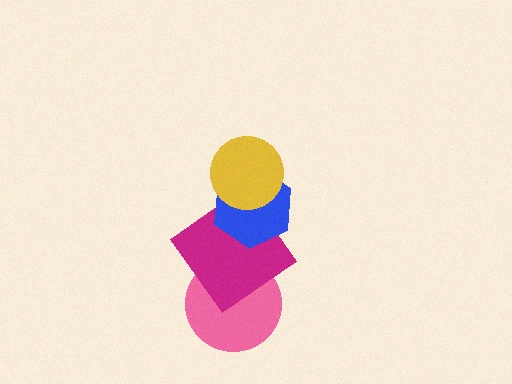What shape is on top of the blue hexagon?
The yellow circle is on top of the blue hexagon.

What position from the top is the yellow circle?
The yellow circle is 1st from the top.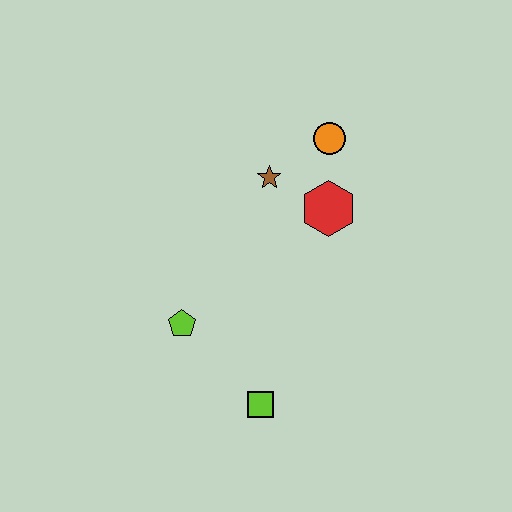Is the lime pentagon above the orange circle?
No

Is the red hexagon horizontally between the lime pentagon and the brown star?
No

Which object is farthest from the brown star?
The lime square is farthest from the brown star.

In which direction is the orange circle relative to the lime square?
The orange circle is above the lime square.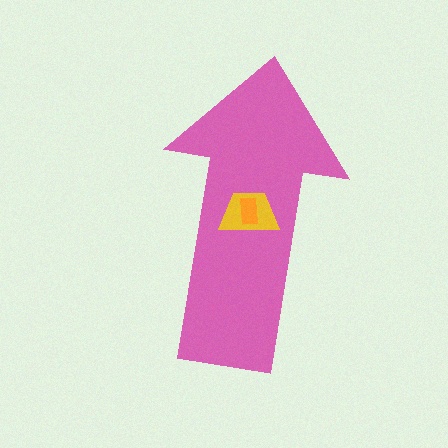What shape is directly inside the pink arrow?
The yellow trapezoid.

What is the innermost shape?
The orange rectangle.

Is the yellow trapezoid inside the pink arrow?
Yes.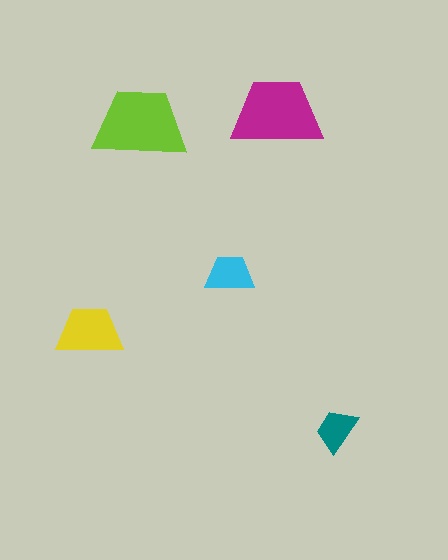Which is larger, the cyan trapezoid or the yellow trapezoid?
The yellow one.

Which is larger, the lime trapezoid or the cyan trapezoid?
The lime one.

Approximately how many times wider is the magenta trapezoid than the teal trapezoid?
About 2 times wider.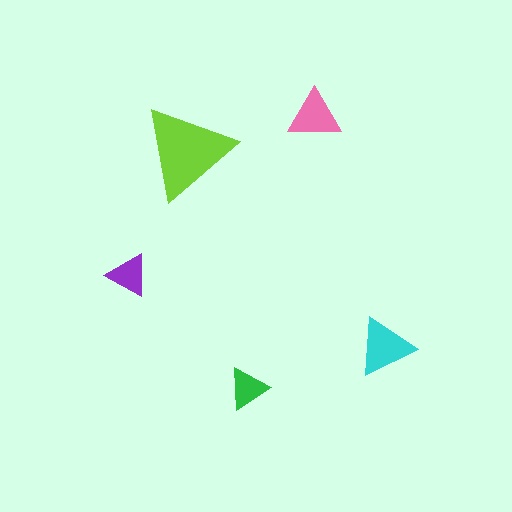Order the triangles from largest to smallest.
the lime one, the cyan one, the pink one, the purple one, the green one.